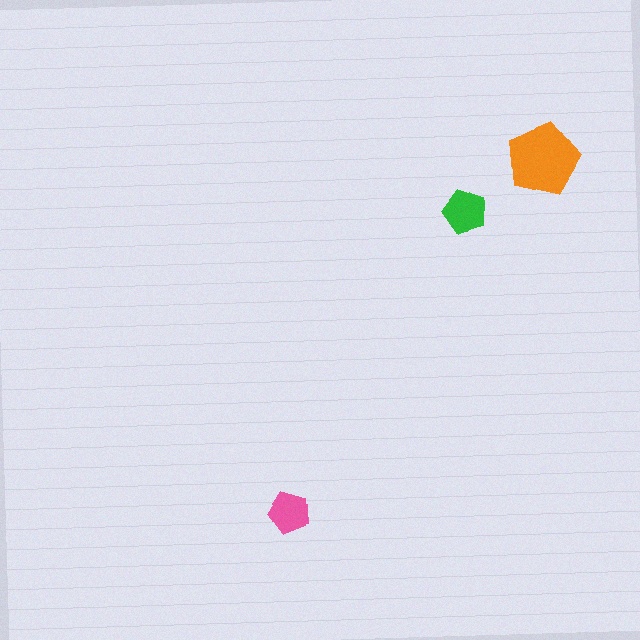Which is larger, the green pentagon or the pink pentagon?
The green one.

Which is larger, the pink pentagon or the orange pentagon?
The orange one.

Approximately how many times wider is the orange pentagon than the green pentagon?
About 1.5 times wider.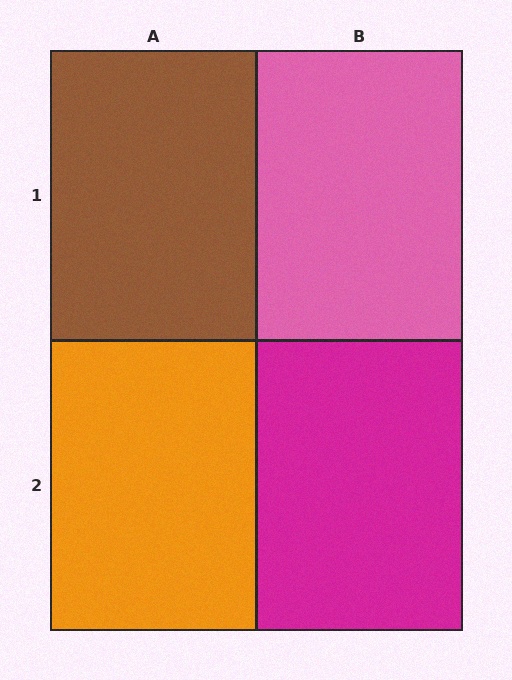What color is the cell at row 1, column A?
Brown.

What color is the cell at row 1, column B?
Pink.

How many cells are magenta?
1 cell is magenta.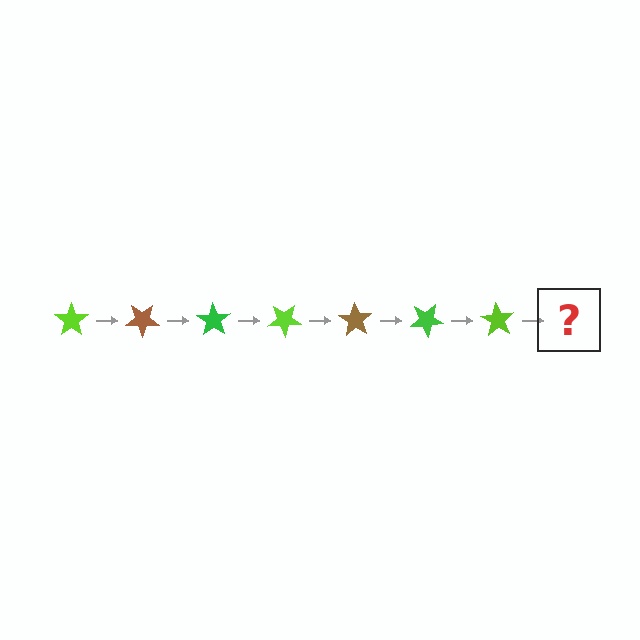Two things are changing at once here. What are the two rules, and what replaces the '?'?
The two rules are that it rotates 35 degrees each step and the color cycles through lime, brown, and green. The '?' should be a brown star, rotated 245 degrees from the start.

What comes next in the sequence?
The next element should be a brown star, rotated 245 degrees from the start.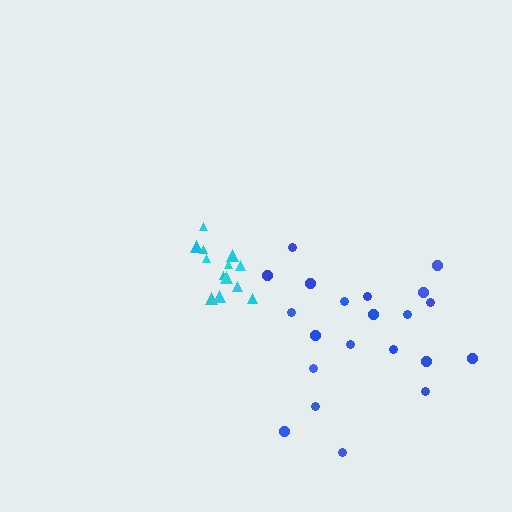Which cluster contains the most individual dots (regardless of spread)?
Blue (21).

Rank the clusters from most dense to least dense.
cyan, blue.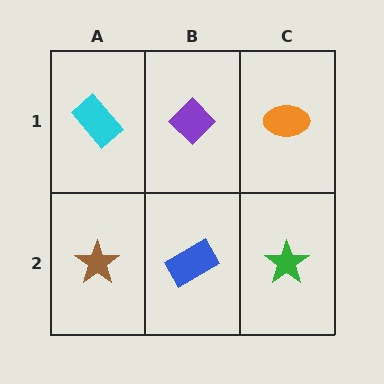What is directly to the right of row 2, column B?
A green star.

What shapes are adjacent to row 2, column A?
A cyan rectangle (row 1, column A), a blue rectangle (row 2, column B).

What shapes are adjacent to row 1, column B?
A blue rectangle (row 2, column B), a cyan rectangle (row 1, column A), an orange ellipse (row 1, column C).